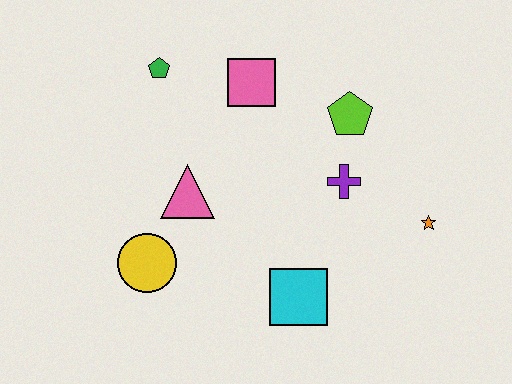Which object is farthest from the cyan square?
The green pentagon is farthest from the cyan square.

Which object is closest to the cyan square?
The purple cross is closest to the cyan square.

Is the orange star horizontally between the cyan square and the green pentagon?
No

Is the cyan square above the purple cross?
No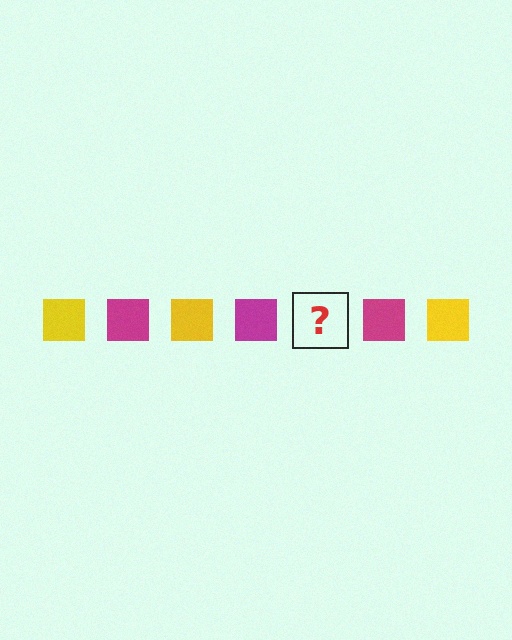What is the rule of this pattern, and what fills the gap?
The rule is that the pattern cycles through yellow, magenta squares. The gap should be filled with a yellow square.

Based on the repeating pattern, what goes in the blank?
The blank should be a yellow square.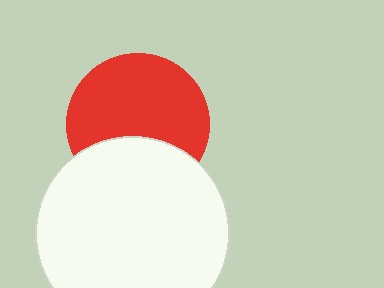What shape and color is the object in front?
The object in front is a white circle.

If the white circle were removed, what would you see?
You would see the complete red circle.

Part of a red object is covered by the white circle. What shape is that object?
It is a circle.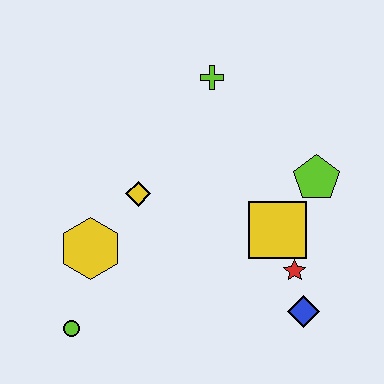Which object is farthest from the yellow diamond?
The blue diamond is farthest from the yellow diamond.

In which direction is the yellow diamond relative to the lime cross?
The yellow diamond is below the lime cross.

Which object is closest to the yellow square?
The red star is closest to the yellow square.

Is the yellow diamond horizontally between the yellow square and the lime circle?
Yes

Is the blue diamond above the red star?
No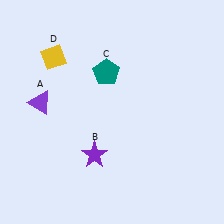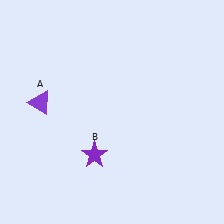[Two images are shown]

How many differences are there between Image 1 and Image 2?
There are 2 differences between the two images.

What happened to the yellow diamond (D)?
The yellow diamond (D) was removed in Image 2. It was in the top-left area of Image 1.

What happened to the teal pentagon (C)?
The teal pentagon (C) was removed in Image 2. It was in the top-left area of Image 1.